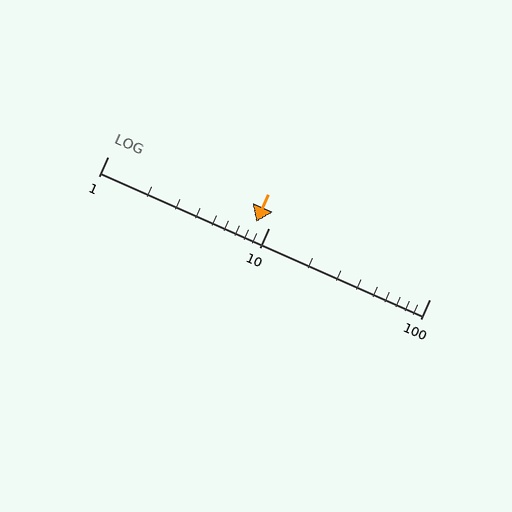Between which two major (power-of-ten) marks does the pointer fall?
The pointer is between 1 and 10.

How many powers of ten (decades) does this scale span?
The scale spans 2 decades, from 1 to 100.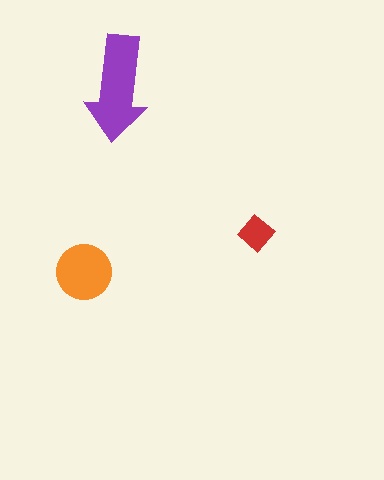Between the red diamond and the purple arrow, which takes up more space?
The purple arrow.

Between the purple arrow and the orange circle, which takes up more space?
The purple arrow.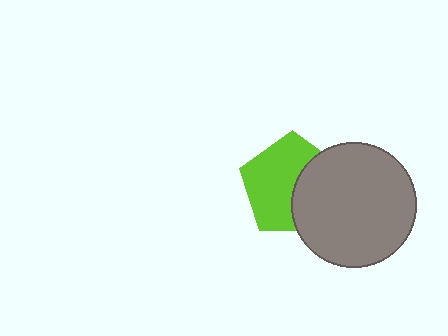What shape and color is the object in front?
The object in front is a gray circle.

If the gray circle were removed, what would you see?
You would see the complete lime pentagon.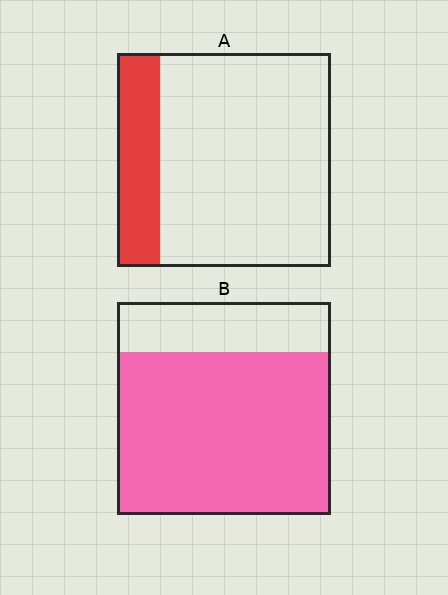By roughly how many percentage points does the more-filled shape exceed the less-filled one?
By roughly 55 percentage points (B over A).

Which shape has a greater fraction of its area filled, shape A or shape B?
Shape B.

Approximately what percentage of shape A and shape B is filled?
A is approximately 20% and B is approximately 75%.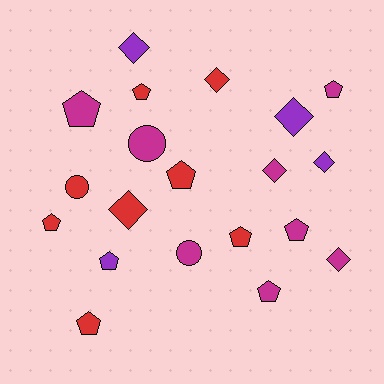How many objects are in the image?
There are 20 objects.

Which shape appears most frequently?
Pentagon, with 10 objects.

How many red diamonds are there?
There are 2 red diamonds.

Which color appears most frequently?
Red, with 8 objects.